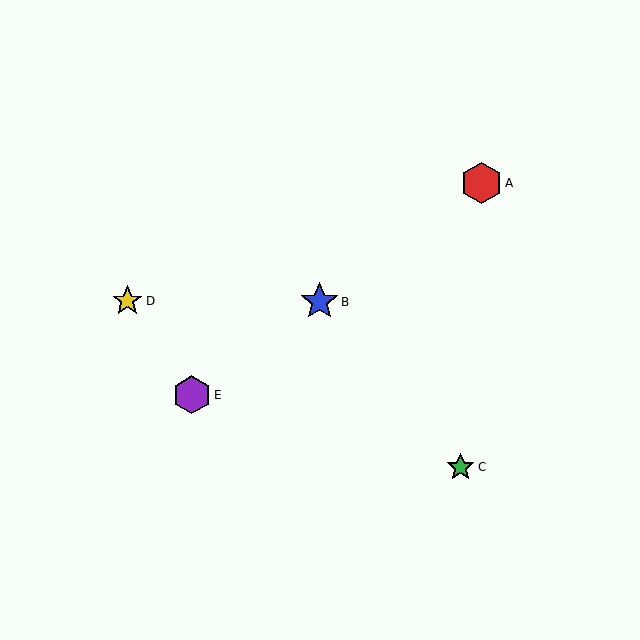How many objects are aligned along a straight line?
3 objects (A, B, E) are aligned along a straight line.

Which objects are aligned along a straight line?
Objects A, B, E are aligned along a straight line.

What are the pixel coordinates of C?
Object C is at (461, 467).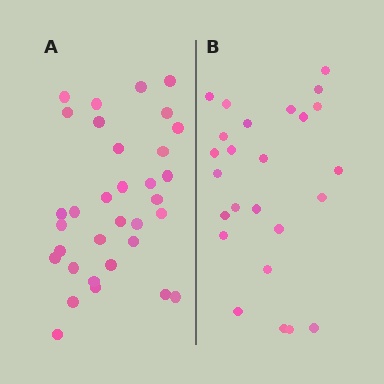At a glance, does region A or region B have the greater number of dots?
Region A (the left region) has more dots.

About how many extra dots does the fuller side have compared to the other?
Region A has roughly 8 or so more dots than region B.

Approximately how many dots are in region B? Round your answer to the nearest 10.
About 20 dots. (The exact count is 25, which rounds to 20.)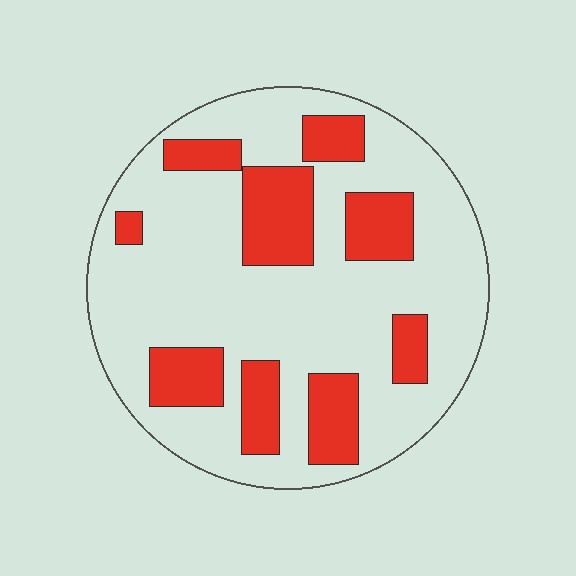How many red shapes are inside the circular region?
9.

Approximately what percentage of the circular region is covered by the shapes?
Approximately 25%.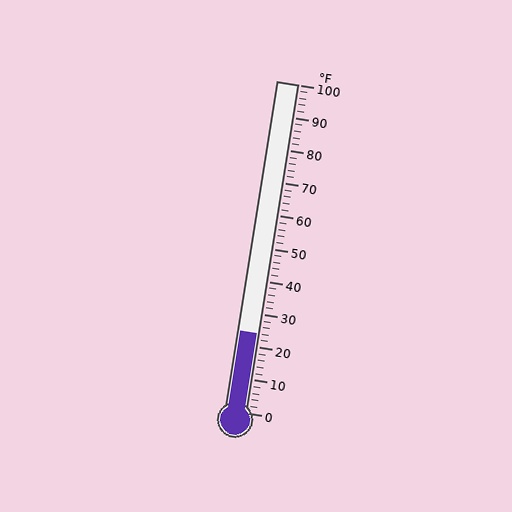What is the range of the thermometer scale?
The thermometer scale ranges from 0°F to 100°F.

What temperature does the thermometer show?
The thermometer shows approximately 24°F.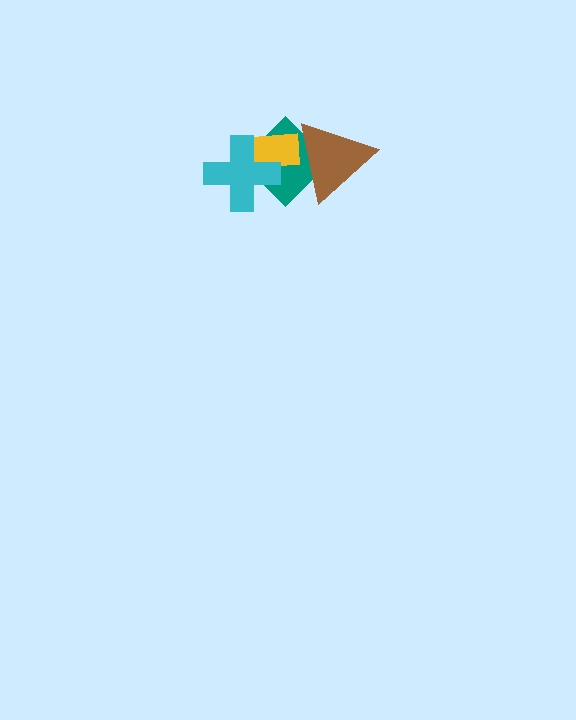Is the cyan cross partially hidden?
No, no other shape covers it.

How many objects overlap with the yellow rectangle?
3 objects overlap with the yellow rectangle.